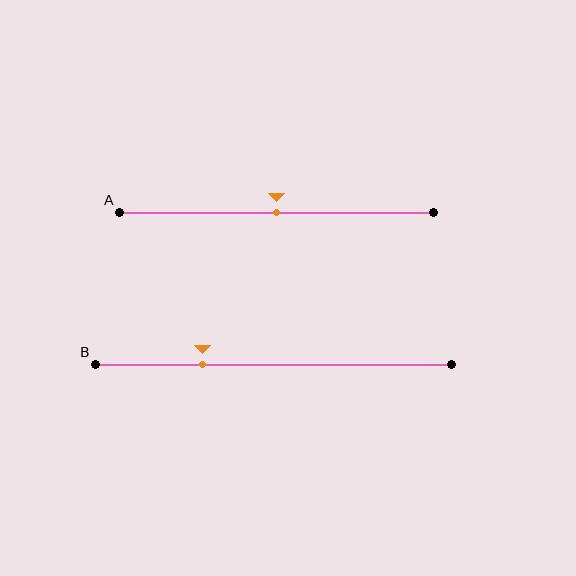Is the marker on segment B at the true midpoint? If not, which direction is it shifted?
No, the marker on segment B is shifted to the left by about 20% of the segment length.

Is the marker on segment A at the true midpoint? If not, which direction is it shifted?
Yes, the marker on segment A is at the true midpoint.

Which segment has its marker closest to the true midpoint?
Segment A has its marker closest to the true midpoint.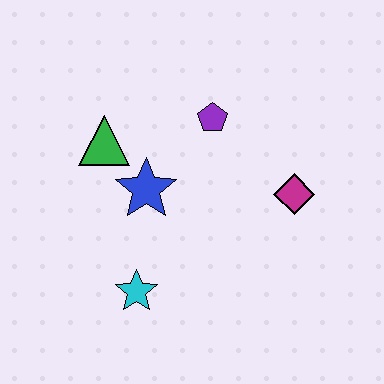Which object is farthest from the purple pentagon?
The cyan star is farthest from the purple pentagon.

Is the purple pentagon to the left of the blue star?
No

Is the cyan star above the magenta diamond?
No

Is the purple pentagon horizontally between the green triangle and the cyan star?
No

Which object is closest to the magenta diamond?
The purple pentagon is closest to the magenta diamond.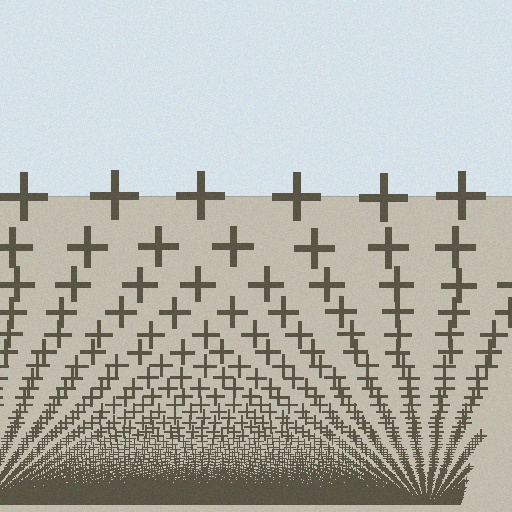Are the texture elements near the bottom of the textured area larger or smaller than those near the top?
Smaller. The gradient is inverted — elements near the bottom are smaller and denser.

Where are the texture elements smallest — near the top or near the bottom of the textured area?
Near the bottom.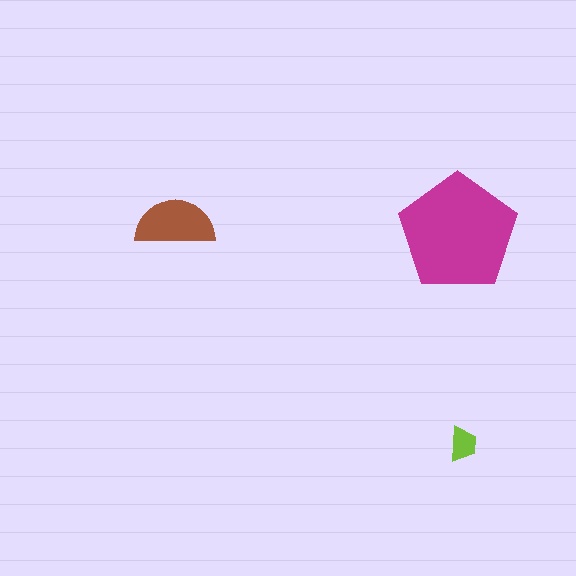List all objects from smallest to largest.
The lime trapezoid, the brown semicircle, the magenta pentagon.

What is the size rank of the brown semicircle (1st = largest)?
2nd.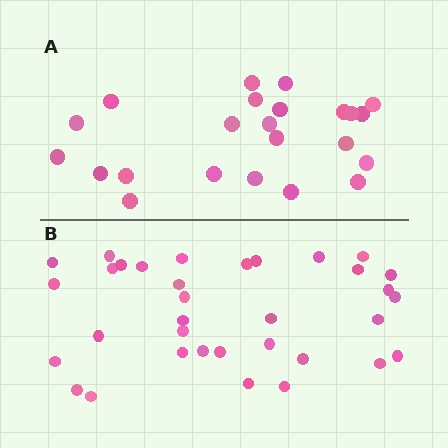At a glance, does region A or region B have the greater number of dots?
Region B (the bottom region) has more dots.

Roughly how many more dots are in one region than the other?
Region B has roughly 12 or so more dots than region A.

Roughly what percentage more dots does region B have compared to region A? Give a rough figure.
About 50% more.